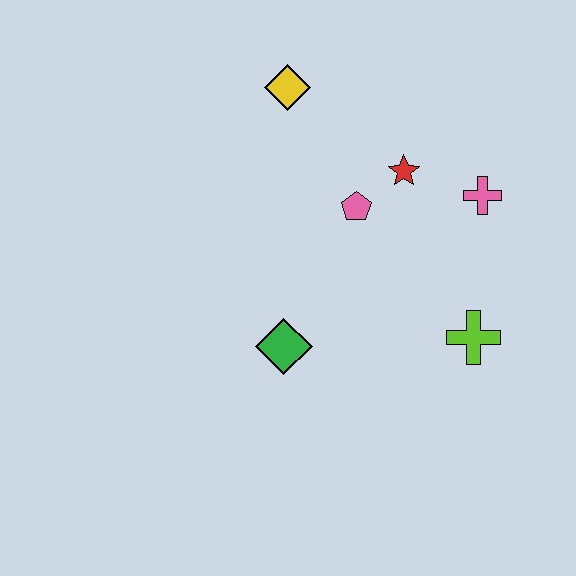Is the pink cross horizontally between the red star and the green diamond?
No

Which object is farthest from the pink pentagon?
The lime cross is farthest from the pink pentagon.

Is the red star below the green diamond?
No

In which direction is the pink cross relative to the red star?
The pink cross is to the right of the red star.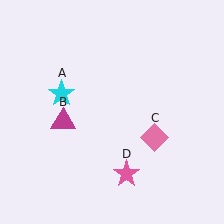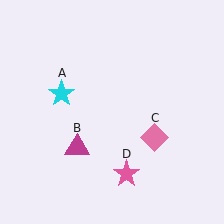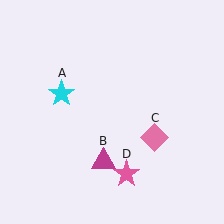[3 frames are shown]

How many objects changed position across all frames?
1 object changed position: magenta triangle (object B).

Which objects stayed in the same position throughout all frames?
Cyan star (object A) and pink diamond (object C) and pink star (object D) remained stationary.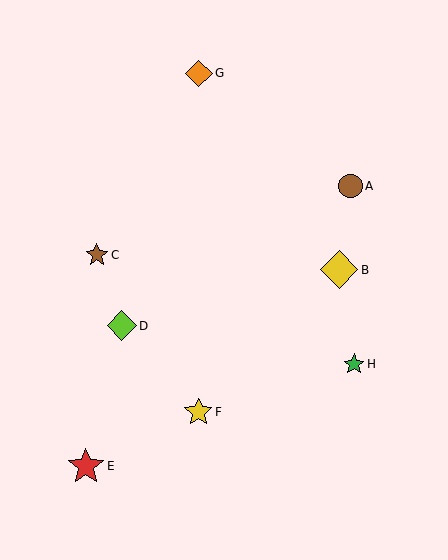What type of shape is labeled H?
Shape H is a green star.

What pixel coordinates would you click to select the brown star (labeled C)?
Click at (97, 255) to select the brown star C.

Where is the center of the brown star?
The center of the brown star is at (97, 255).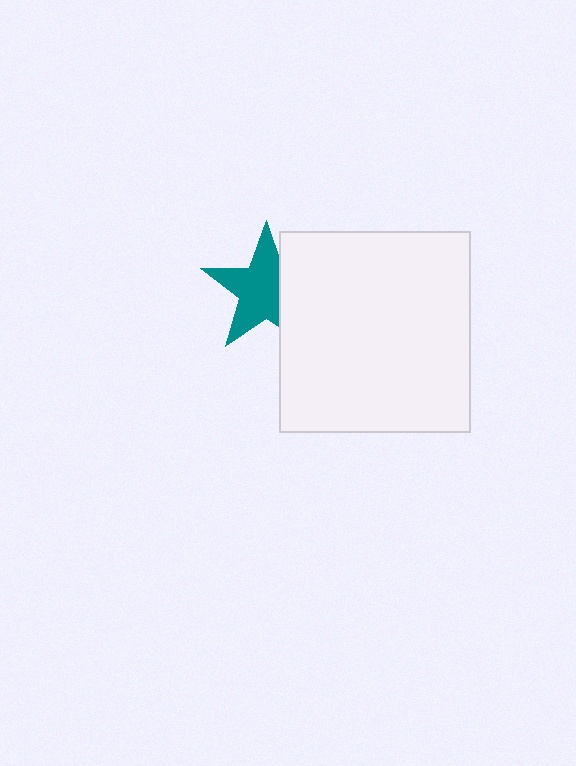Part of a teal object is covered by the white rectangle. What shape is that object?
It is a star.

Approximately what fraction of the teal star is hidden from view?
Roughly 31% of the teal star is hidden behind the white rectangle.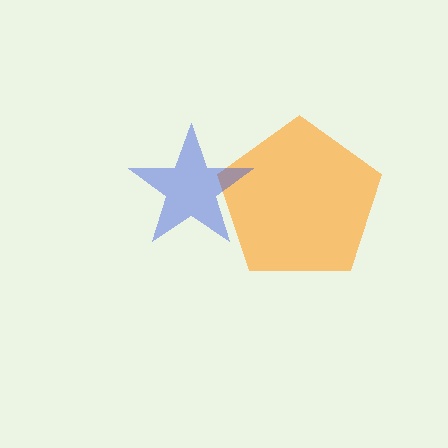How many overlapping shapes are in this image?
There are 2 overlapping shapes in the image.